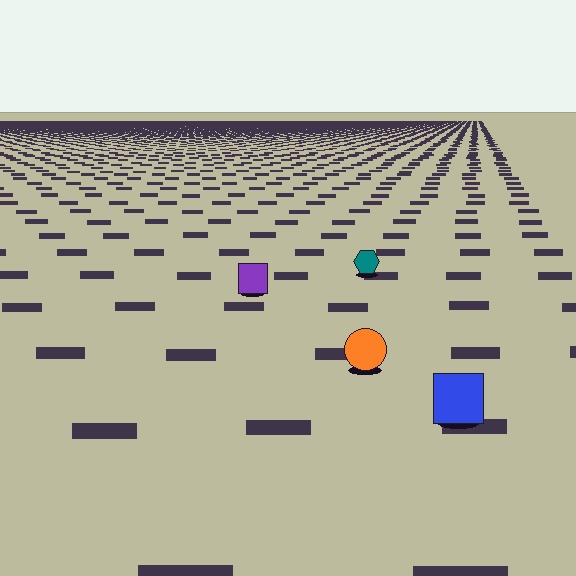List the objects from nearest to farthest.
From nearest to farthest: the blue square, the orange circle, the purple square, the teal hexagon.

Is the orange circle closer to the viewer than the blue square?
No. The blue square is closer — you can tell from the texture gradient: the ground texture is coarser near it.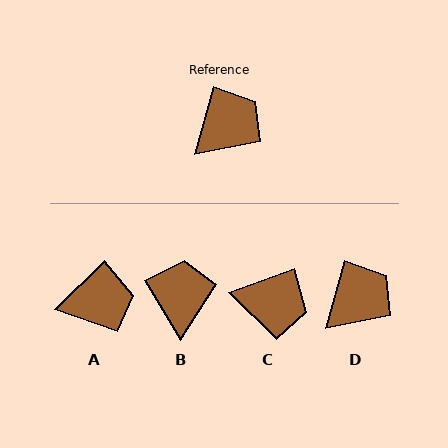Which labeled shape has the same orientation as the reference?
D.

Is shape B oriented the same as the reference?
No, it is off by about 47 degrees.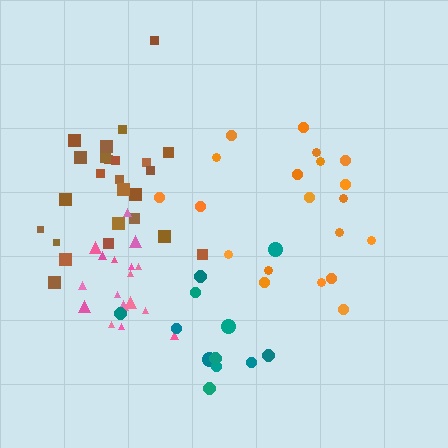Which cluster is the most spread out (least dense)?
Teal.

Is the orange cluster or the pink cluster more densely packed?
Pink.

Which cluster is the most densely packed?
Pink.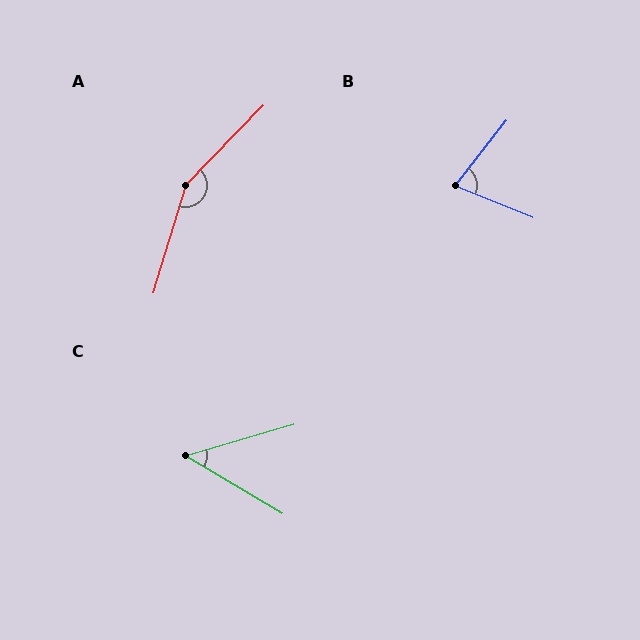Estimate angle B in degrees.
Approximately 74 degrees.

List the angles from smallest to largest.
C (47°), B (74°), A (152°).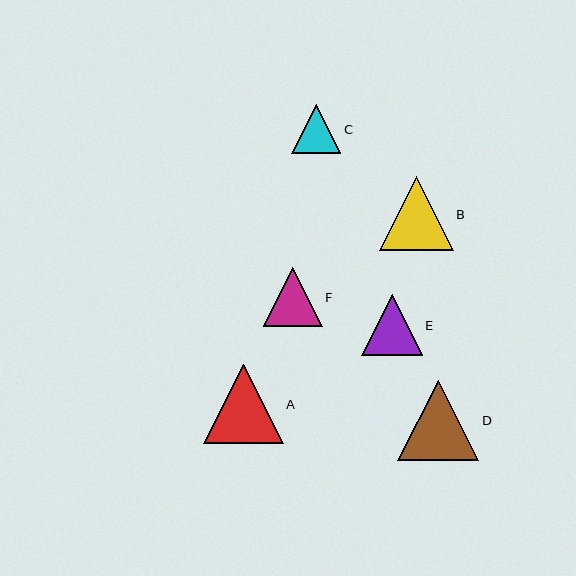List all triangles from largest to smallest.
From largest to smallest: D, A, B, E, F, C.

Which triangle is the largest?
Triangle D is the largest with a size of approximately 81 pixels.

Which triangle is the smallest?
Triangle C is the smallest with a size of approximately 49 pixels.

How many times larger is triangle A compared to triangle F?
Triangle A is approximately 1.3 times the size of triangle F.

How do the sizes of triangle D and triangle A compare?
Triangle D and triangle A are approximately the same size.